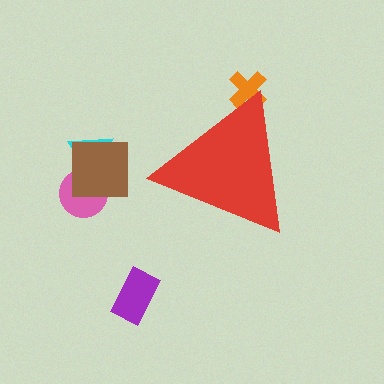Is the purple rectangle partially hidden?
No, the purple rectangle is fully visible.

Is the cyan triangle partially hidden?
No, the cyan triangle is fully visible.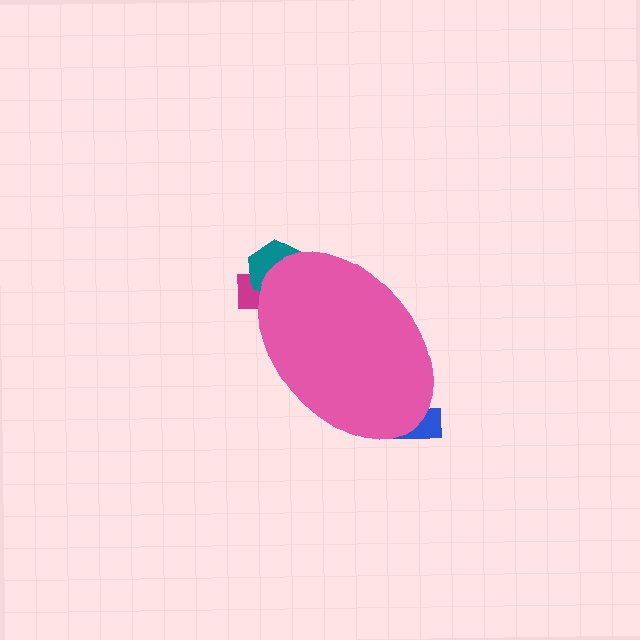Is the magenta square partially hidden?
Yes, the magenta square is partially hidden behind the pink ellipse.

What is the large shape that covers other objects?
A pink ellipse.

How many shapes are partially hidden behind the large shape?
3 shapes are partially hidden.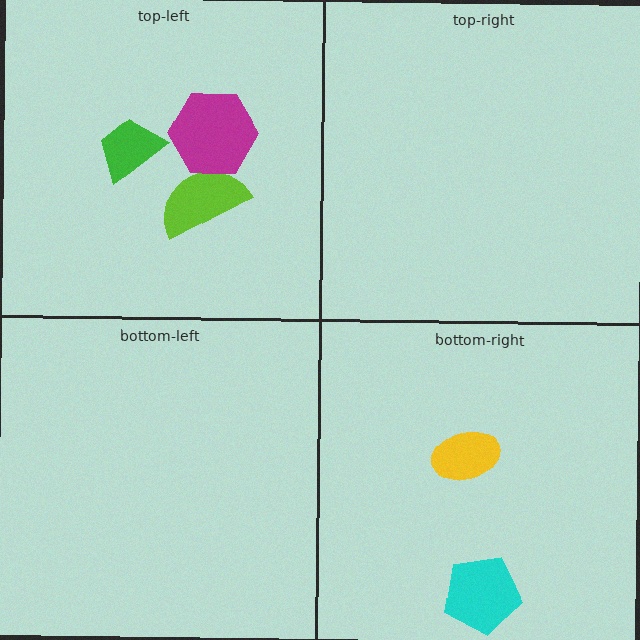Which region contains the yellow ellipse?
The bottom-right region.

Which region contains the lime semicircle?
The top-left region.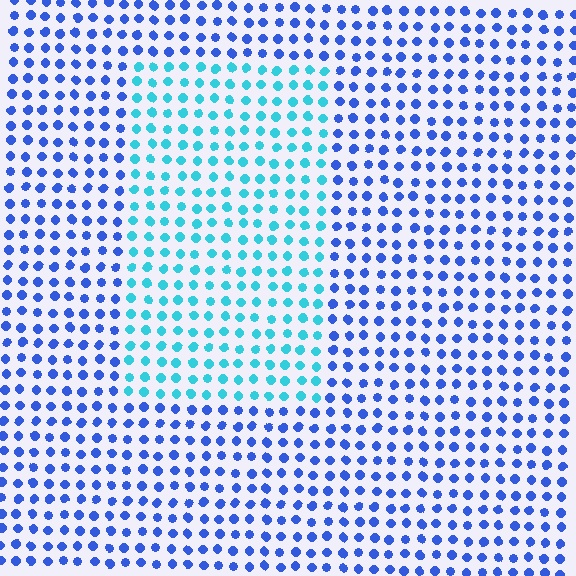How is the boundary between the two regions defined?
The boundary is defined purely by a slight shift in hue (about 41 degrees). Spacing, size, and orientation are identical on both sides.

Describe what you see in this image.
The image is filled with small blue elements in a uniform arrangement. A rectangle-shaped region is visible where the elements are tinted to a slightly different hue, forming a subtle color boundary.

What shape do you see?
I see a rectangle.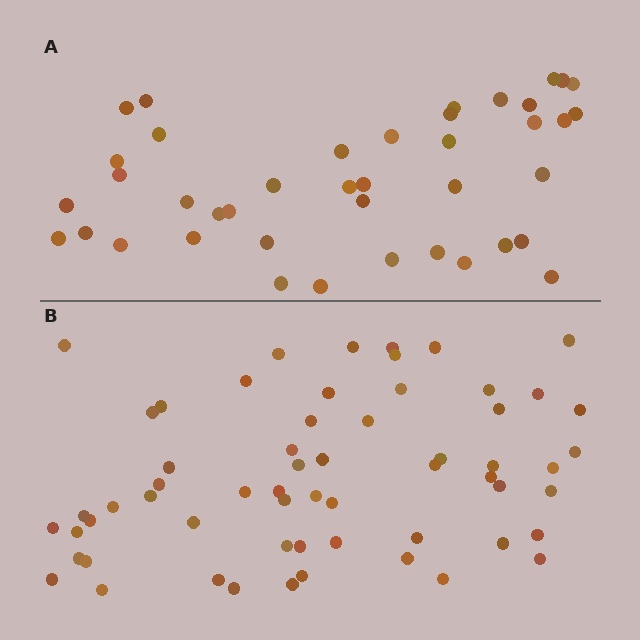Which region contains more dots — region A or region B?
Region B (the bottom region) has more dots.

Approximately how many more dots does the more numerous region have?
Region B has approximately 20 more dots than region A.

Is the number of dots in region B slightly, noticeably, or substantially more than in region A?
Region B has substantially more. The ratio is roughly 1.5 to 1.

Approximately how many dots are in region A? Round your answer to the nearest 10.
About 40 dots. (The exact count is 41, which rounds to 40.)